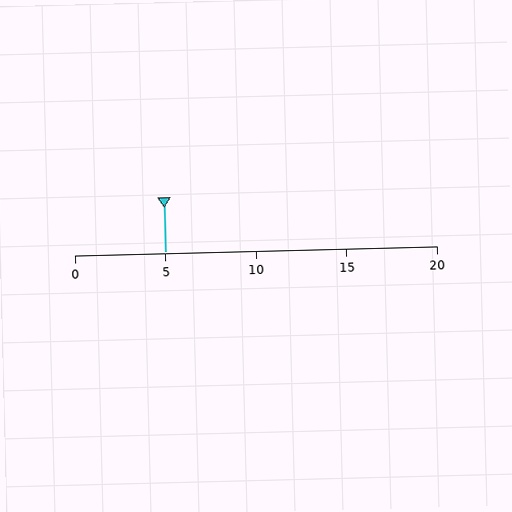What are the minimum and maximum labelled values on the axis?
The axis runs from 0 to 20.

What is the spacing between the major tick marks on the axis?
The major ticks are spaced 5 apart.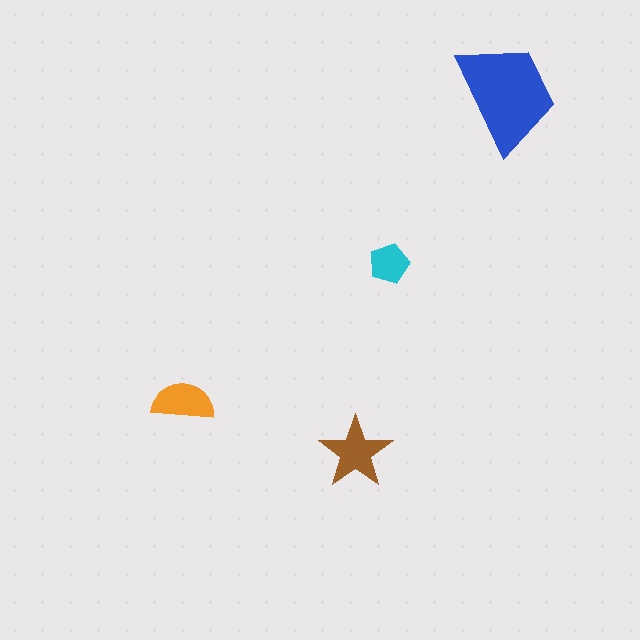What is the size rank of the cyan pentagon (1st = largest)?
4th.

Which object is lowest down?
The brown star is bottommost.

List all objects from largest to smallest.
The blue trapezoid, the brown star, the orange semicircle, the cyan pentagon.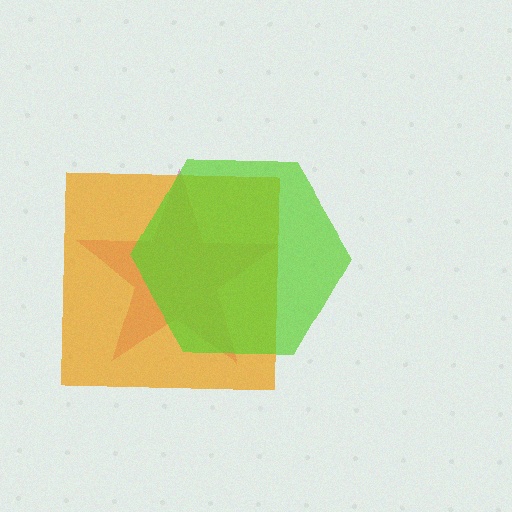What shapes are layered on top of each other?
The layered shapes are: a pink star, an orange square, a lime hexagon.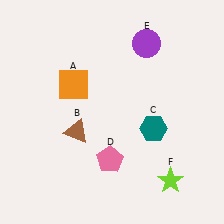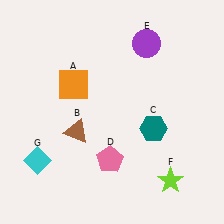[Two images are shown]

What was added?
A cyan diamond (G) was added in Image 2.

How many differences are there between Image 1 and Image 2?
There is 1 difference between the two images.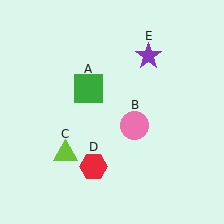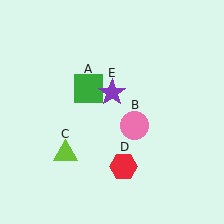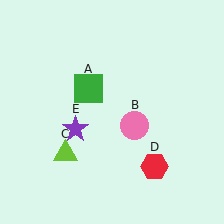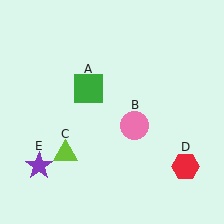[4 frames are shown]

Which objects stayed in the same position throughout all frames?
Green square (object A) and pink circle (object B) and lime triangle (object C) remained stationary.